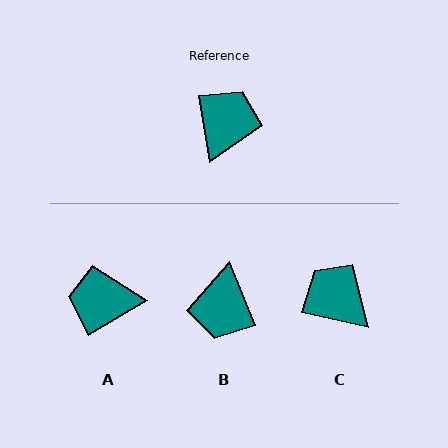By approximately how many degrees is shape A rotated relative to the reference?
Approximately 112 degrees counter-clockwise.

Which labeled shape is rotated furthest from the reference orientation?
B, about 167 degrees away.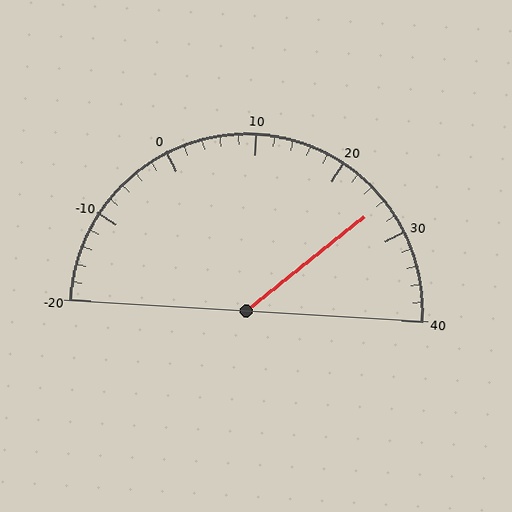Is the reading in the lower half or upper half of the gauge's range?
The reading is in the upper half of the range (-20 to 40).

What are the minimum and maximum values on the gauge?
The gauge ranges from -20 to 40.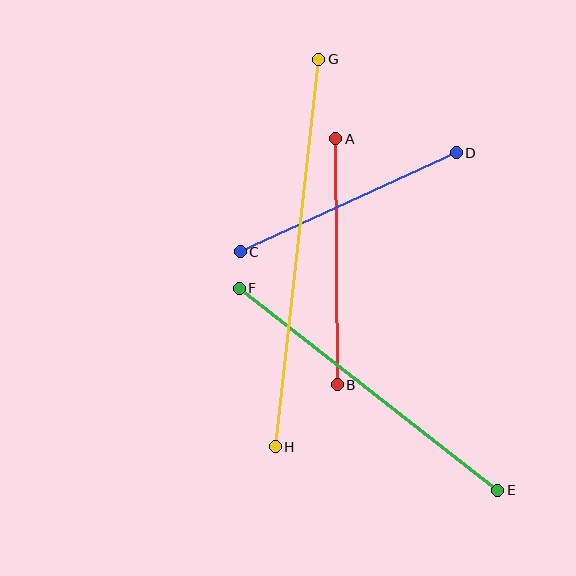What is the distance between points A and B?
The distance is approximately 246 pixels.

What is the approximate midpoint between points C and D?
The midpoint is at approximately (348, 202) pixels.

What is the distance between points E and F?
The distance is approximately 328 pixels.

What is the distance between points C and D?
The distance is approximately 238 pixels.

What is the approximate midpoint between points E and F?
The midpoint is at approximately (369, 389) pixels.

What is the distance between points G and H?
The distance is approximately 390 pixels.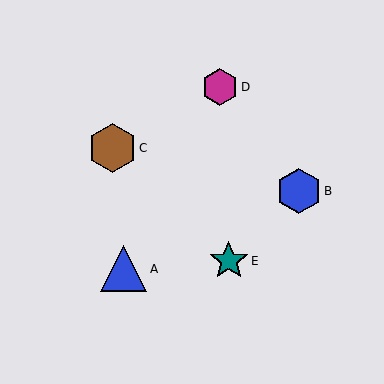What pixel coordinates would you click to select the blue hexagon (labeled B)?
Click at (299, 191) to select the blue hexagon B.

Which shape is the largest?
The brown hexagon (labeled C) is the largest.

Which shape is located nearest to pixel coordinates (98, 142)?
The brown hexagon (labeled C) at (112, 148) is nearest to that location.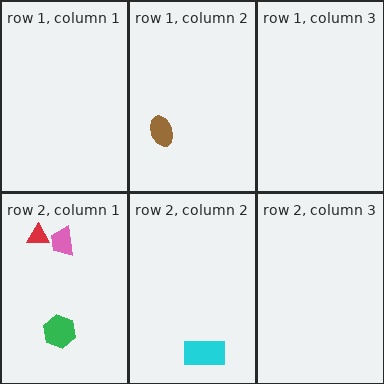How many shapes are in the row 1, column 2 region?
1.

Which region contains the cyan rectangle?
The row 2, column 2 region.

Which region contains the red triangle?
The row 2, column 1 region.